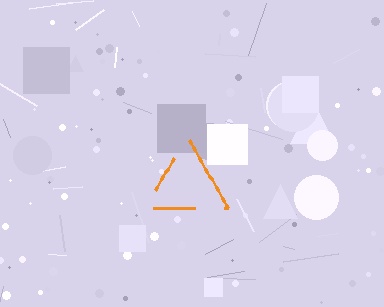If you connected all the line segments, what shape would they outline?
They would outline a triangle.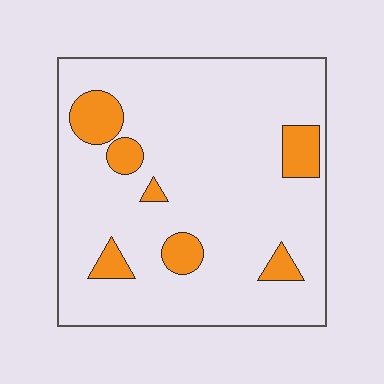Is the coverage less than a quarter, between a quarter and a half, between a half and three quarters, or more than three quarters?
Less than a quarter.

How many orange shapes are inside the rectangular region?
7.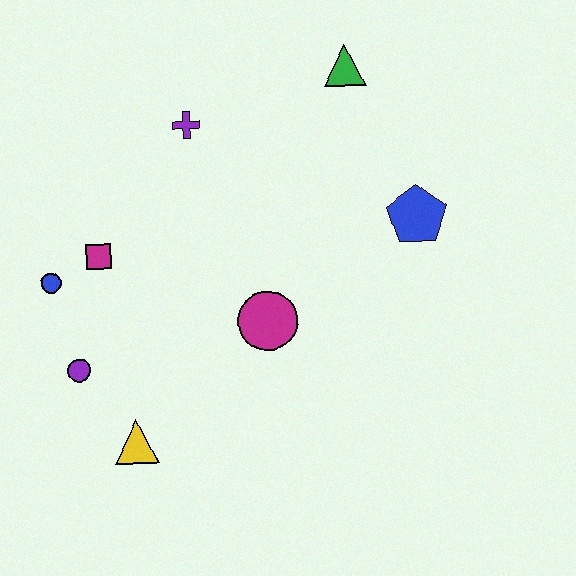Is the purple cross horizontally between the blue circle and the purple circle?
No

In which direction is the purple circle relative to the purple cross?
The purple circle is below the purple cross.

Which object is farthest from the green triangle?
The yellow triangle is farthest from the green triangle.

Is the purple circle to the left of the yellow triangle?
Yes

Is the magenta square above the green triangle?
No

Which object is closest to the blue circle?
The magenta square is closest to the blue circle.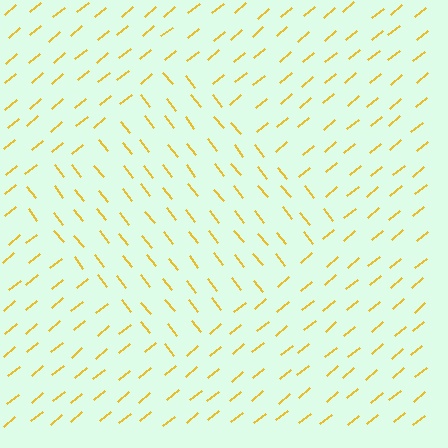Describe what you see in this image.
The image is filled with small yellow line segments. A diamond region in the image has lines oriented differently from the surrounding lines, creating a visible texture boundary.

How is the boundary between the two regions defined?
The boundary is defined purely by a change in line orientation (approximately 88 degrees difference). All lines are the same color and thickness.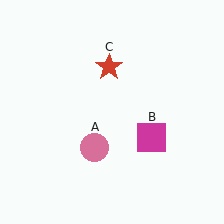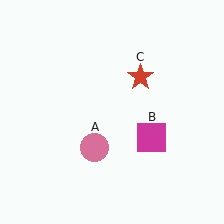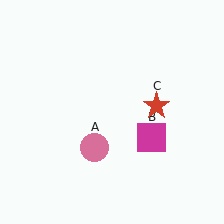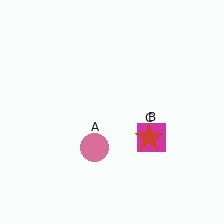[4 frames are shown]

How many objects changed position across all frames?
1 object changed position: red star (object C).